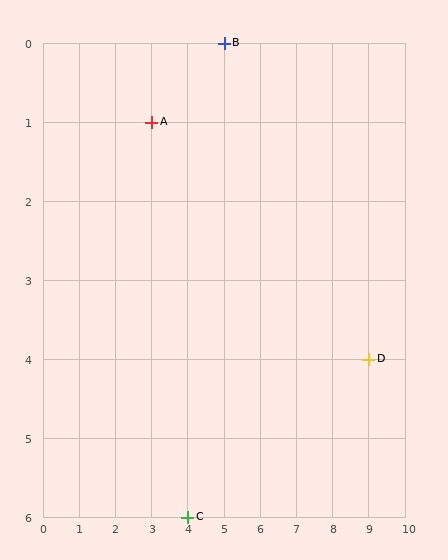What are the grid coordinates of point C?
Point C is at grid coordinates (4, 6).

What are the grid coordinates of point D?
Point D is at grid coordinates (9, 4).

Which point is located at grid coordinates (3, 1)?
Point A is at (3, 1).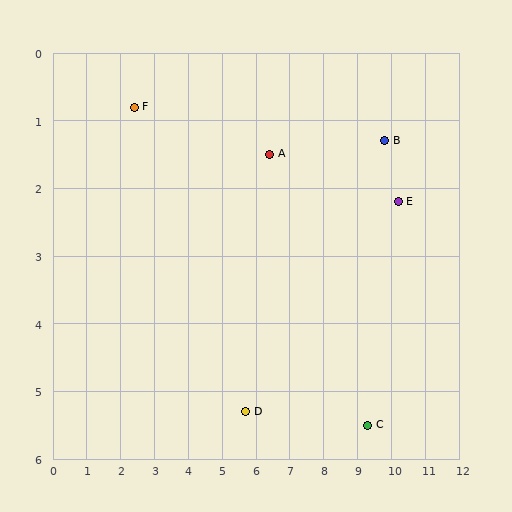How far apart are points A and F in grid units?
Points A and F are about 4.1 grid units apart.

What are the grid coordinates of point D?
Point D is at approximately (5.7, 5.3).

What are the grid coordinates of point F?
Point F is at approximately (2.4, 0.8).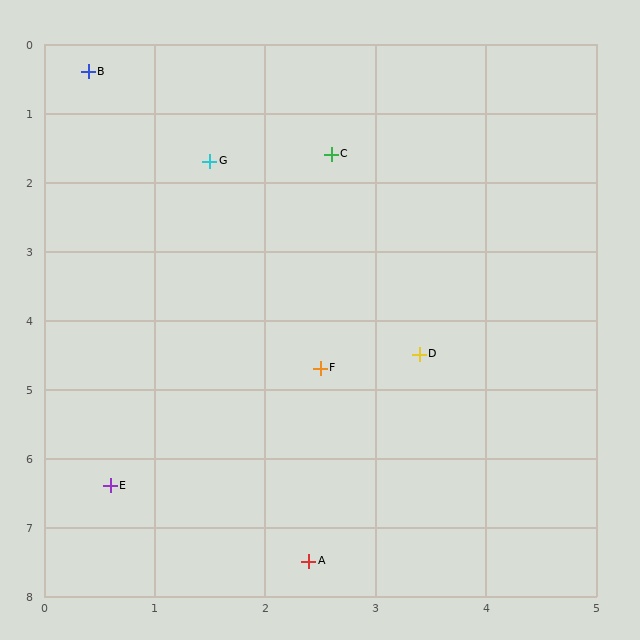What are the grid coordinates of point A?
Point A is at approximately (2.4, 7.5).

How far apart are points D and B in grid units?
Points D and B are about 5.1 grid units apart.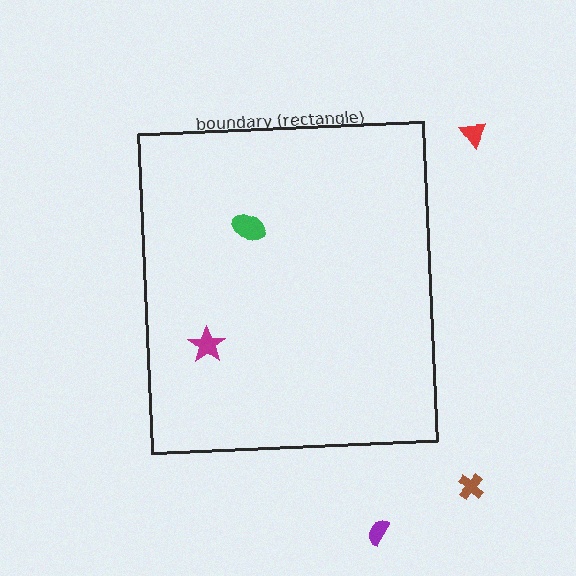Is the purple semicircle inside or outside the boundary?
Outside.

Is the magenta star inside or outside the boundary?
Inside.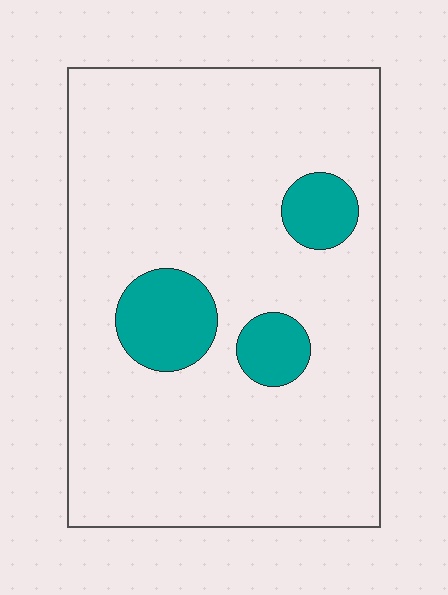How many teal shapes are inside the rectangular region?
3.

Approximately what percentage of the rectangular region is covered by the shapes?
Approximately 10%.